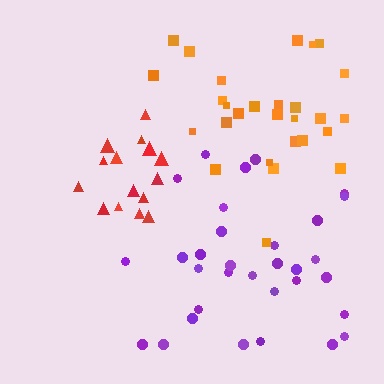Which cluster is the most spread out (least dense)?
Purple.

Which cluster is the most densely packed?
Red.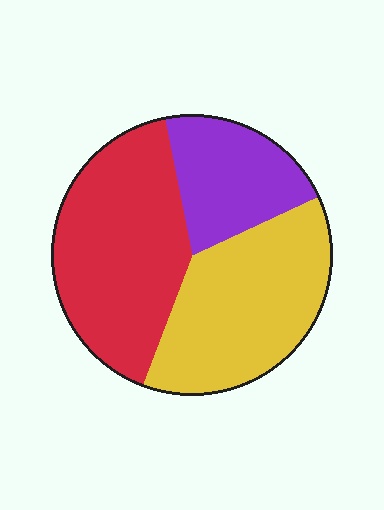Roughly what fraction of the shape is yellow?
Yellow covers roughly 35% of the shape.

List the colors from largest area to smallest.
From largest to smallest: red, yellow, purple.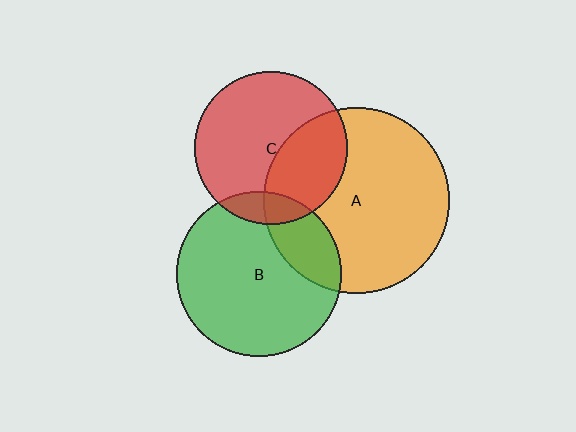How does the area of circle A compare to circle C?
Approximately 1.5 times.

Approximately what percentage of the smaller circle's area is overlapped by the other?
Approximately 10%.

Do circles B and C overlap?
Yes.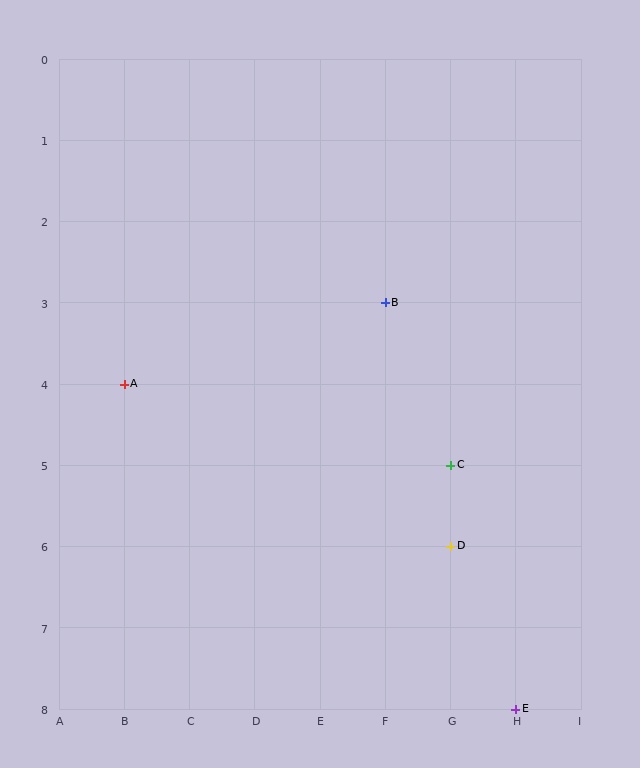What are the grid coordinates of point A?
Point A is at grid coordinates (B, 4).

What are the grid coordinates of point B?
Point B is at grid coordinates (F, 3).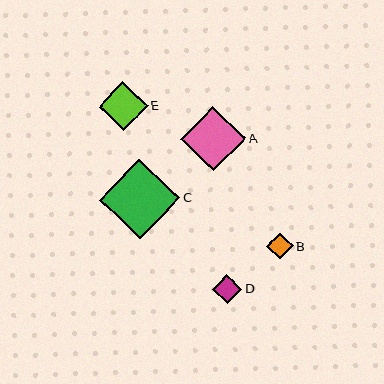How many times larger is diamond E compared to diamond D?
Diamond E is approximately 1.6 times the size of diamond D.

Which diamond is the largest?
Diamond C is the largest with a size of approximately 80 pixels.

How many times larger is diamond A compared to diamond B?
Diamond A is approximately 2.4 times the size of diamond B.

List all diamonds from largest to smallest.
From largest to smallest: C, A, E, D, B.